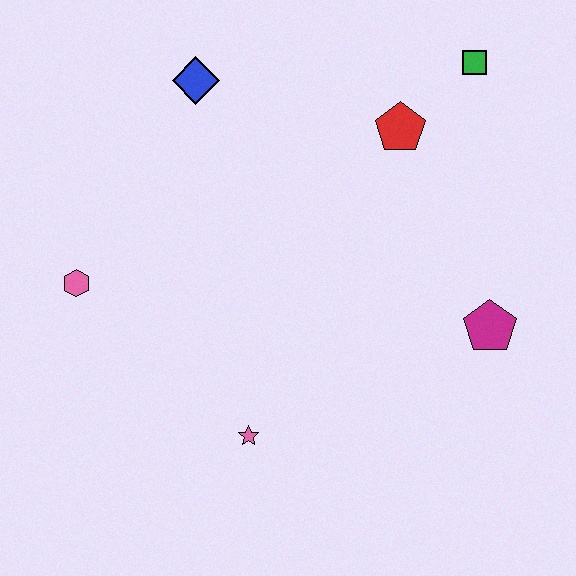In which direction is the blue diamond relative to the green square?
The blue diamond is to the left of the green square.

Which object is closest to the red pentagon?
The green square is closest to the red pentagon.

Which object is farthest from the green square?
The pink hexagon is farthest from the green square.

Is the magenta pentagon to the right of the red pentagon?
Yes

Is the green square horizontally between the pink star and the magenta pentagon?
Yes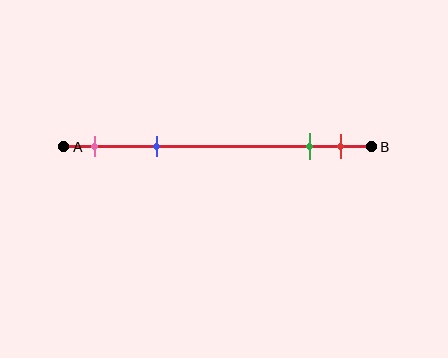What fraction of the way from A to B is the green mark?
The green mark is approximately 80% (0.8) of the way from A to B.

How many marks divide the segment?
There are 4 marks dividing the segment.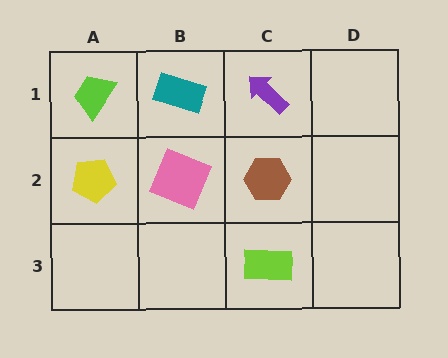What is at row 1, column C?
A purple arrow.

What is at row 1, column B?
A teal rectangle.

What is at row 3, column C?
A lime rectangle.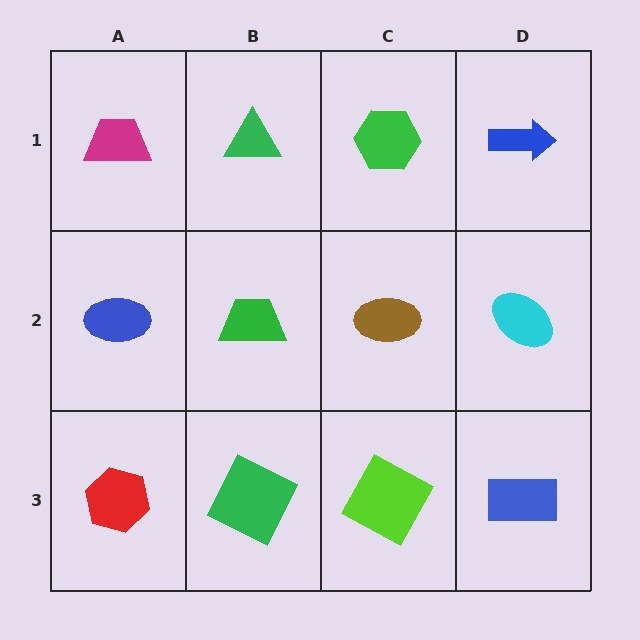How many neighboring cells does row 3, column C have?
3.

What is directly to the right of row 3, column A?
A green square.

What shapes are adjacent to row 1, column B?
A green trapezoid (row 2, column B), a magenta trapezoid (row 1, column A), a green hexagon (row 1, column C).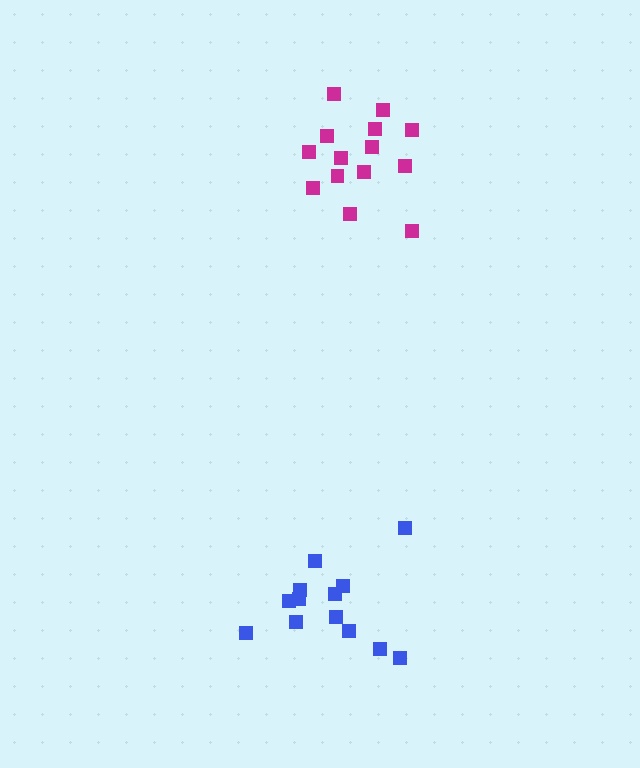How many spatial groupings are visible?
There are 2 spatial groupings.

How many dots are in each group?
Group 1: 14 dots, Group 2: 13 dots (27 total).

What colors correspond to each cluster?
The clusters are colored: magenta, blue.